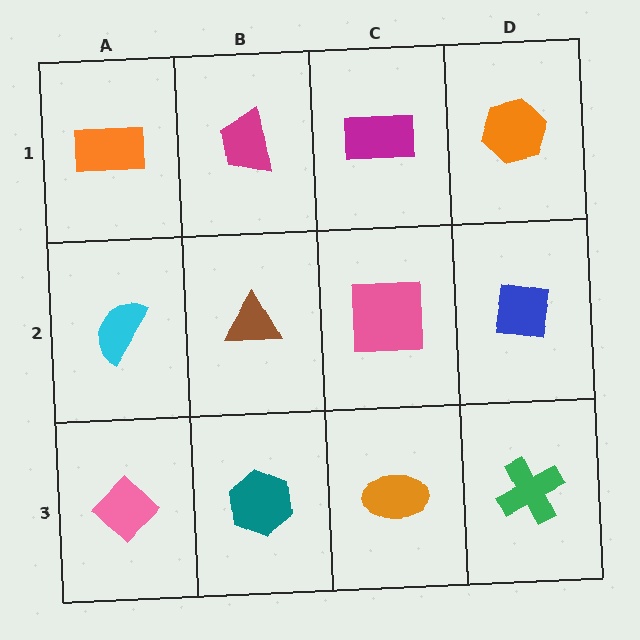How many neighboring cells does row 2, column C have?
4.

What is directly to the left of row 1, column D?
A magenta rectangle.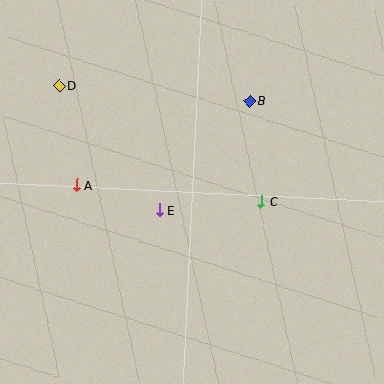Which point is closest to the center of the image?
Point E at (159, 210) is closest to the center.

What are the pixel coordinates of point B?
Point B is at (250, 101).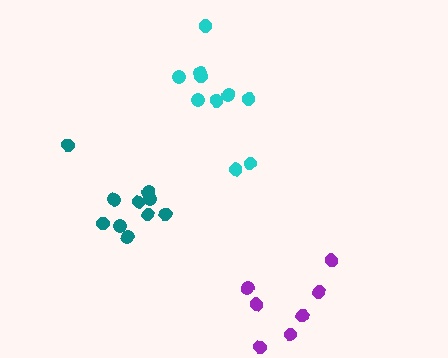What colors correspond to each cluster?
The clusters are colored: cyan, purple, teal.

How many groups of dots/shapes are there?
There are 3 groups.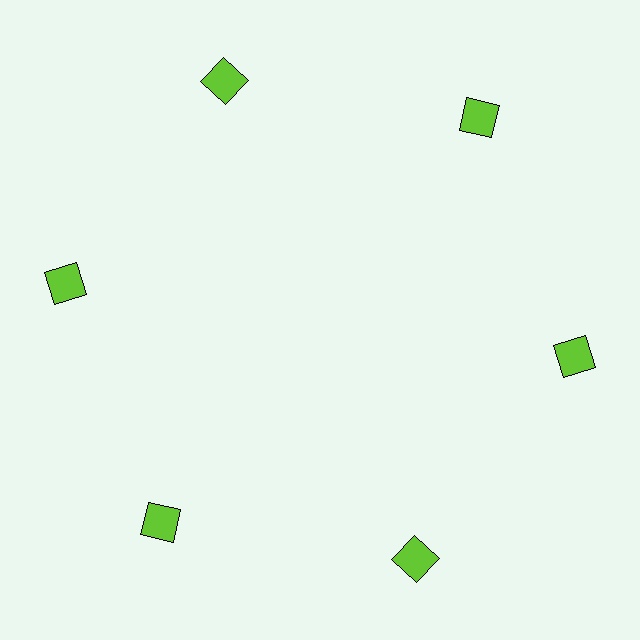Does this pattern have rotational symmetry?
Yes, this pattern has 6-fold rotational symmetry. It looks the same after rotating 60 degrees around the center.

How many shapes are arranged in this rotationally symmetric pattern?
There are 6 shapes, arranged in 6 groups of 1.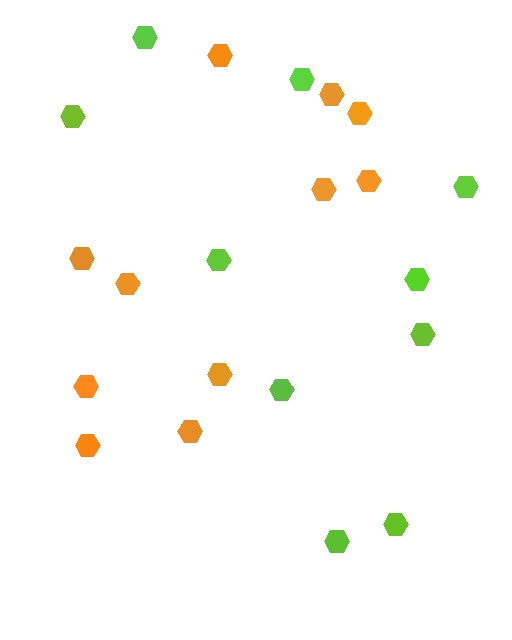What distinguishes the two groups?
There are 2 groups: one group of orange hexagons (11) and one group of lime hexagons (10).